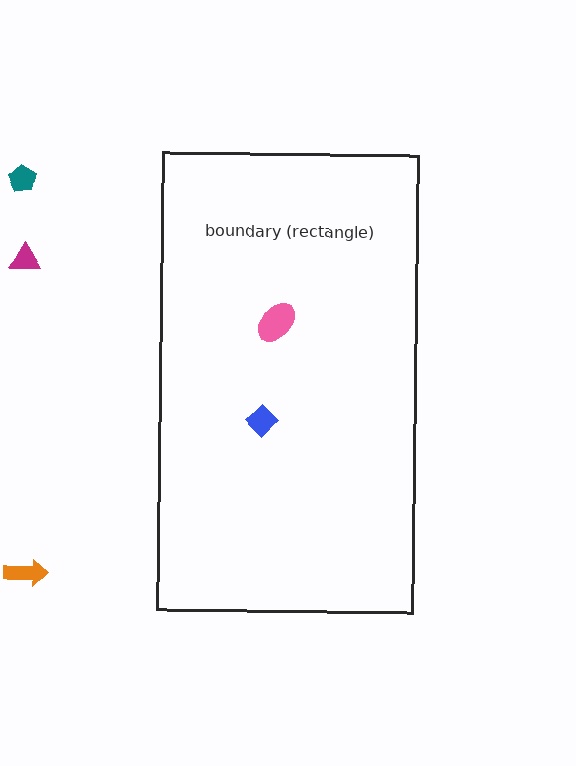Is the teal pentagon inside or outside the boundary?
Outside.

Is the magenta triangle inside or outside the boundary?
Outside.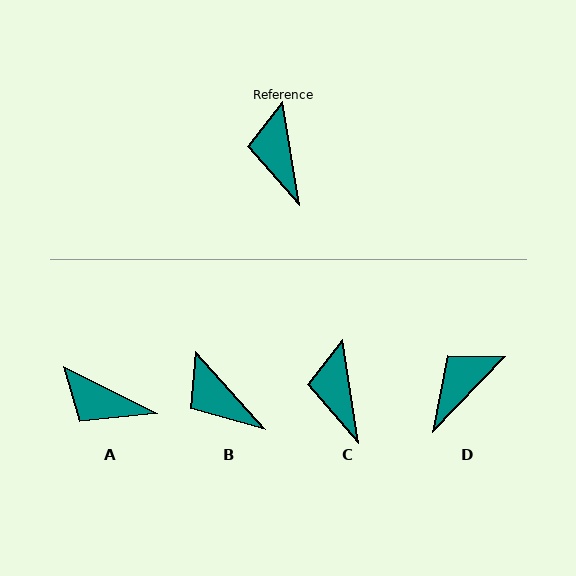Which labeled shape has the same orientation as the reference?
C.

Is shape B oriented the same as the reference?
No, it is off by about 33 degrees.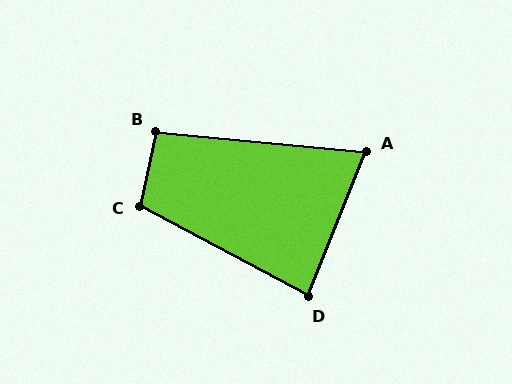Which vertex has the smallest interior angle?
A, at approximately 74 degrees.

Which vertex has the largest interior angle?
C, at approximately 106 degrees.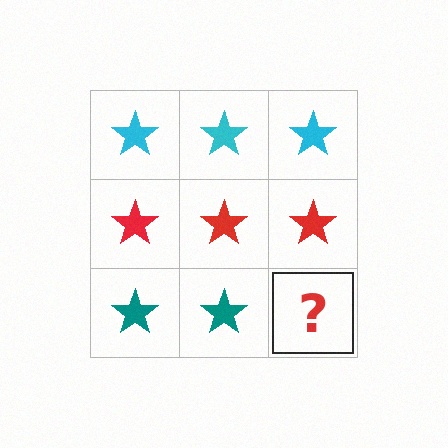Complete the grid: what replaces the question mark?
The question mark should be replaced with a teal star.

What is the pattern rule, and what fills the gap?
The rule is that each row has a consistent color. The gap should be filled with a teal star.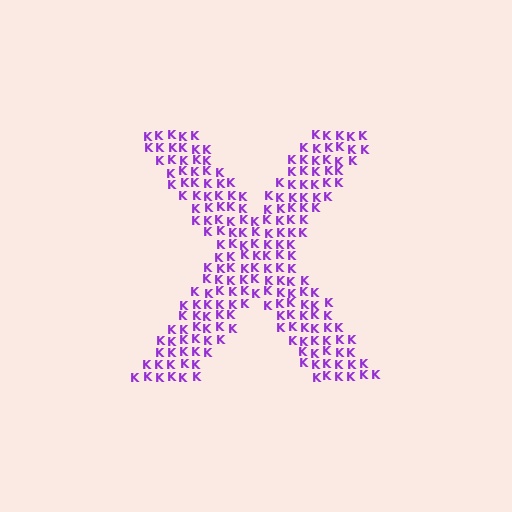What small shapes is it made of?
It is made of small letter K's.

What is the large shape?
The large shape is the letter X.